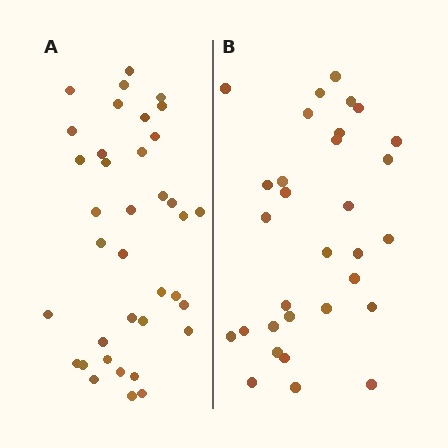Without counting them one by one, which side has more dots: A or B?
Region A (the left region) has more dots.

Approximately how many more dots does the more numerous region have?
Region A has about 6 more dots than region B.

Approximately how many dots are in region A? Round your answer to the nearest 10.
About 40 dots. (The exact count is 37, which rounds to 40.)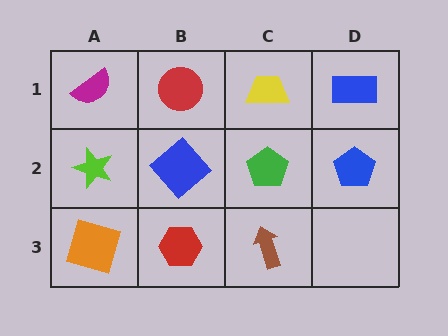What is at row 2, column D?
A blue pentagon.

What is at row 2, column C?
A green pentagon.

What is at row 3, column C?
A brown arrow.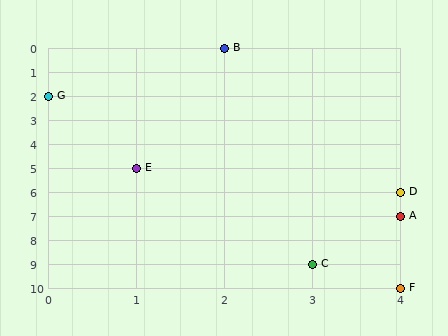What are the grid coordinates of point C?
Point C is at grid coordinates (3, 9).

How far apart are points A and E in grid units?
Points A and E are 3 columns and 2 rows apart (about 3.6 grid units diagonally).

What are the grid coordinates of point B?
Point B is at grid coordinates (2, 0).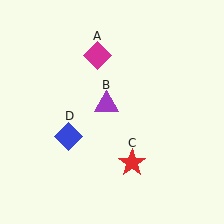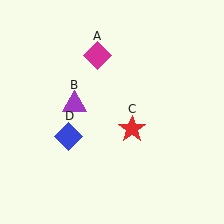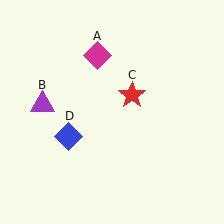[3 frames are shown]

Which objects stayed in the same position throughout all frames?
Magenta diamond (object A) and blue diamond (object D) remained stationary.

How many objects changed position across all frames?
2 objects changed position: purple triangle (object B), red star (object C).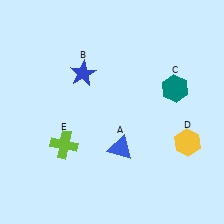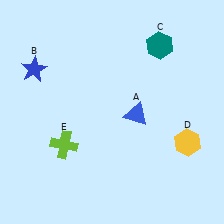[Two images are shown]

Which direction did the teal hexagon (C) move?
The teal hexagon (C) moved up.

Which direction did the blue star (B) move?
The blue star (B) moved left.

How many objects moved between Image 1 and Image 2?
3 objects moved between the two images.